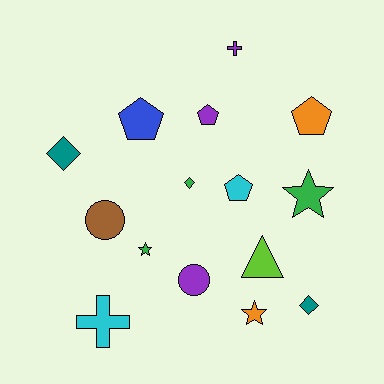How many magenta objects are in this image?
There are no magenta objects.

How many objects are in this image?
There are 15 objects.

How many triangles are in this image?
There is 1 triangle.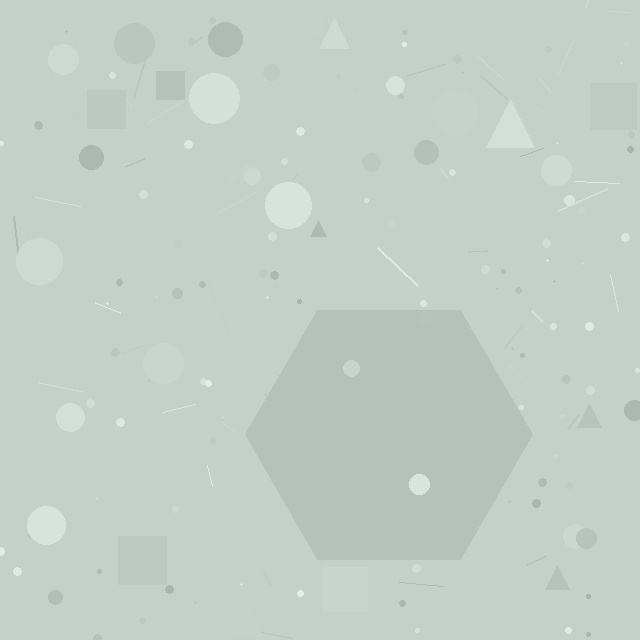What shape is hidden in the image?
A hexagon is hidden in the image.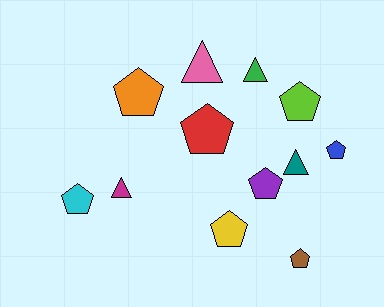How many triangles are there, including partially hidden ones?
There are 4 triangles.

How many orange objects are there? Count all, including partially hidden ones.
There is 1 orange object.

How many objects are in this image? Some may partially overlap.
There are 12 objects.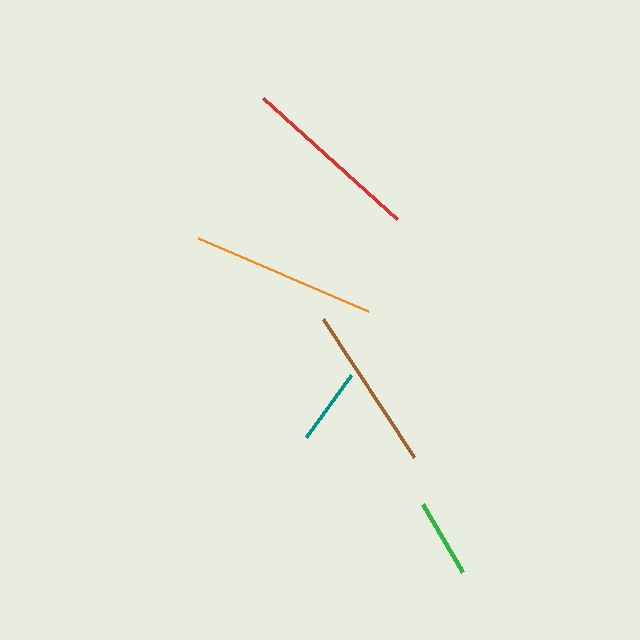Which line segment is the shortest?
The teal line is the shortest at approximately 76 pixels.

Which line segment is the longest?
The orange line is the longest at approximately 185 pixels.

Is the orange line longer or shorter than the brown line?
The orange line is longer than the brown line.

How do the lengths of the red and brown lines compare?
The red and brown lines are approximately the same length.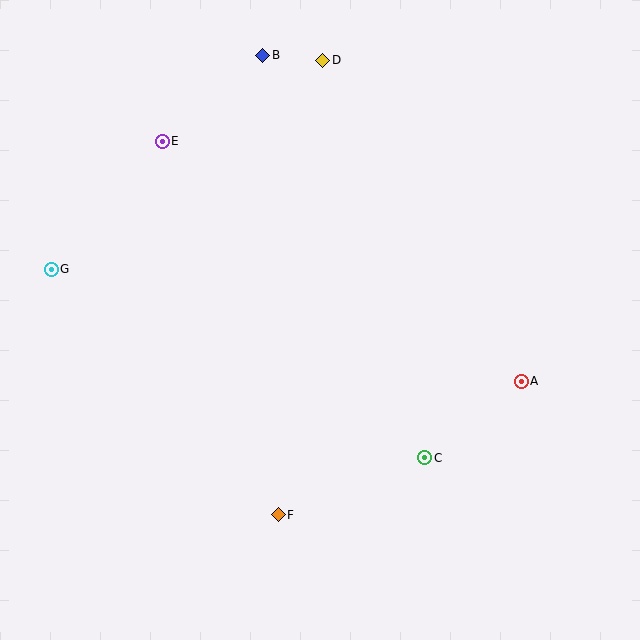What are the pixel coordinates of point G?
Point G is at (51, 269).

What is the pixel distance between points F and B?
The distance between F and B is 459 pixels.